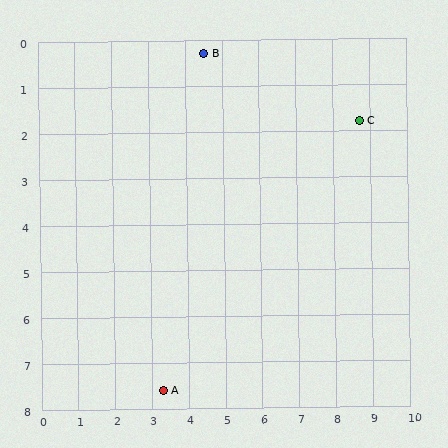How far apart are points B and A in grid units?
Points B and A are about 7.4 grid units apart.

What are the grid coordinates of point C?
Point C is at approximately (8.7, 1.8).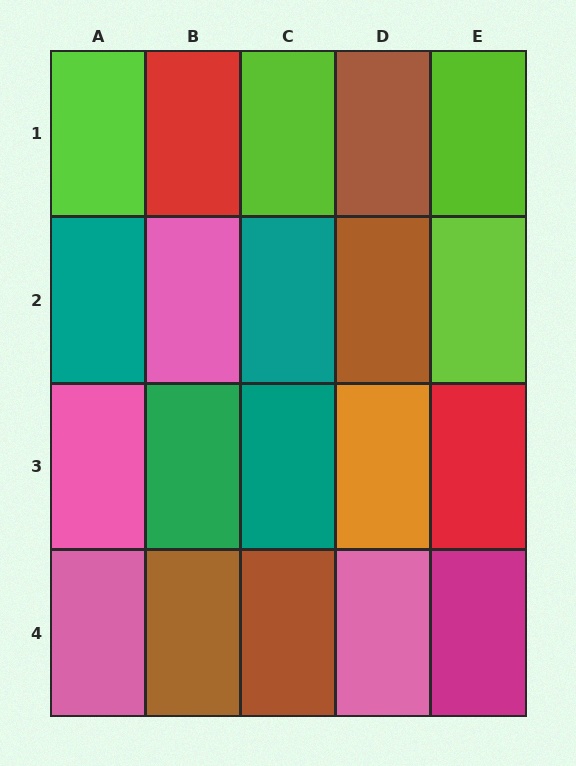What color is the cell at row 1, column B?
Red.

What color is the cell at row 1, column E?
Lime.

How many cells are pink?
4 cells are pink.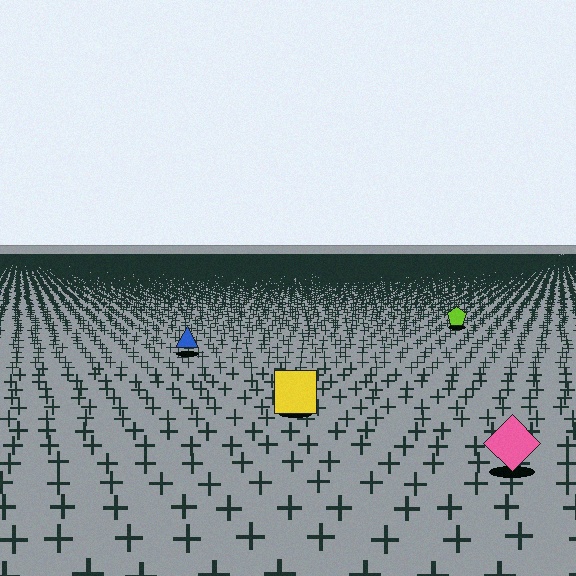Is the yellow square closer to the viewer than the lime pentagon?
Yes. The yellow square is closer — you can tell from the texture gradient: the ground texture is coarser near it.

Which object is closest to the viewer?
The pink diamond is closest. The texture marks near it are larger and more spread out.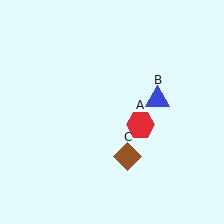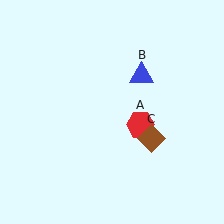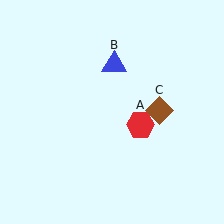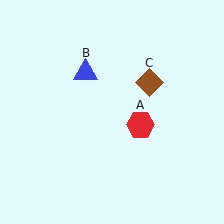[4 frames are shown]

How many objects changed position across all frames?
2 objects changed position: blue triangle (object B), brown diamond (object C).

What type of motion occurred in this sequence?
The blue triangle (object B), brown diamond (object C) rotated counterclockwise around the center of the scene.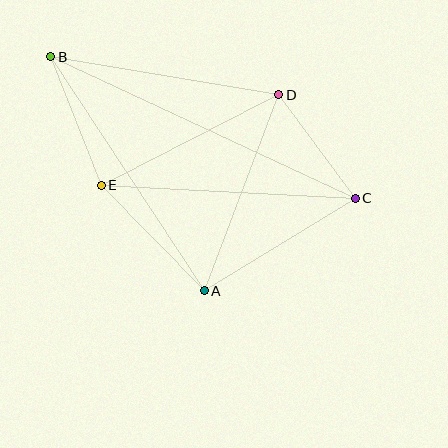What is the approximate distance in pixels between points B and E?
The distance between B and E is approximately 138 pixels.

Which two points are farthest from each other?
Points B and C are farthest from each other.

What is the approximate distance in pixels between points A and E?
The distance between A and E is approximately 147 pixels.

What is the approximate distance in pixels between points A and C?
The distance between A and C is approximately 177 pixels.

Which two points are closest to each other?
Points C and D are closest to each other.